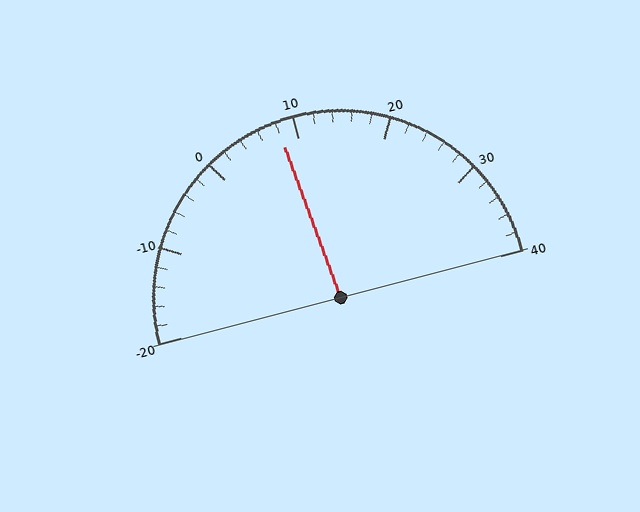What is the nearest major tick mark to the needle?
The nearest major tick mark is 10.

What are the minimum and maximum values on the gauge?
The gauge ranges from -20 to 40.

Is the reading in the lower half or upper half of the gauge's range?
The reading is in the lower half of the range (-20 to 40).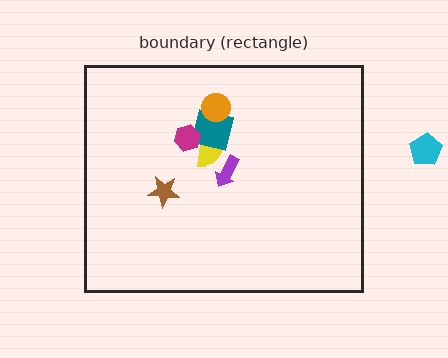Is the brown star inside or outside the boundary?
Inside.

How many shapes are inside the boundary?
6 inside, 1 outside.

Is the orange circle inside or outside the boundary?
Inside.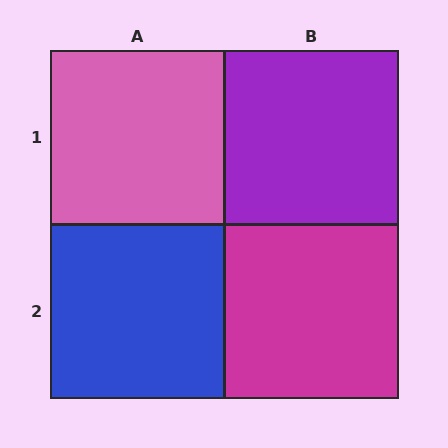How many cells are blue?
1 cell is blue.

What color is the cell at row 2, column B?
Magenta.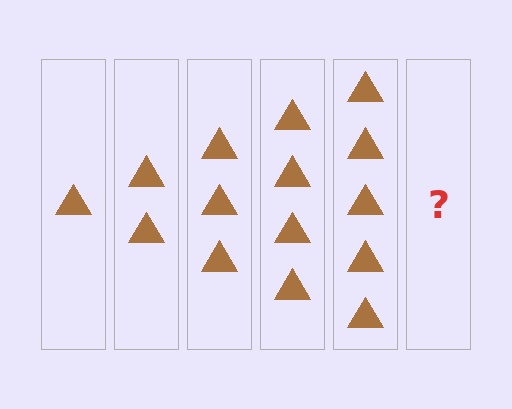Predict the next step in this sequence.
The next step is 6 triangles.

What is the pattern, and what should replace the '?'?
The pattern is that each step adds one more triangle. The '?' should be 6 triangles.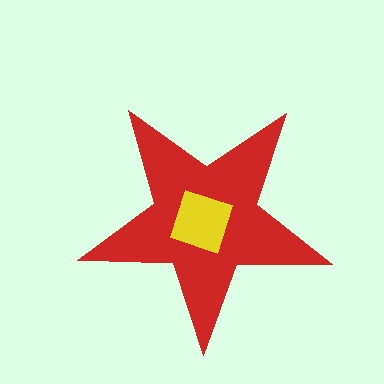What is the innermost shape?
The yellow diamond.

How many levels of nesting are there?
2.